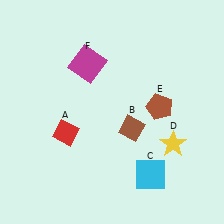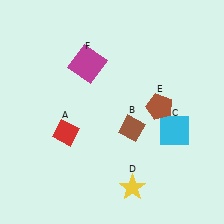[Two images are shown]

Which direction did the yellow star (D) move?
The yellow star (D) moved down.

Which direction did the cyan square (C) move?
The cyan square (C) moved up.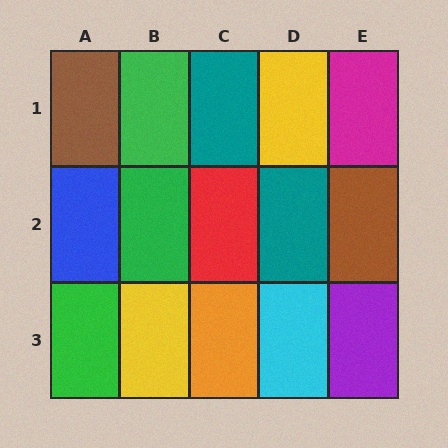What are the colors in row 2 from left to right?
Blue, green, red, teal, brown.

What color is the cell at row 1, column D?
Yellow.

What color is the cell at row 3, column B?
Yellow.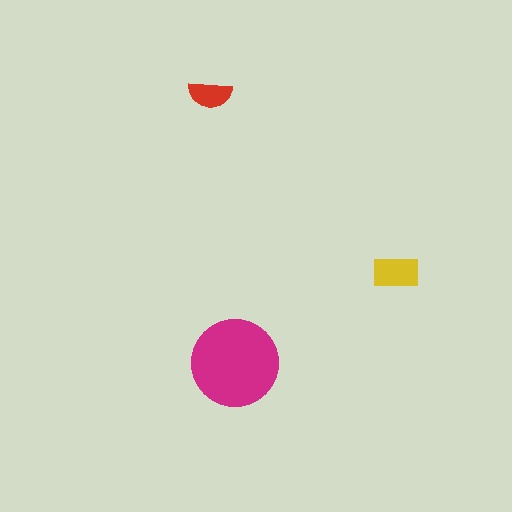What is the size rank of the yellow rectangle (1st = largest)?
2nd.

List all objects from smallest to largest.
The red semicircle, the yellow rectangle, the magenta circle.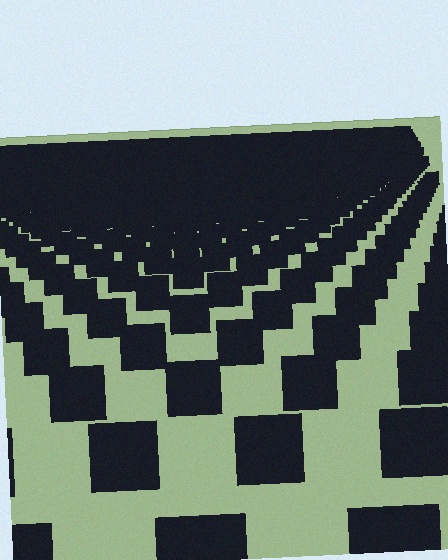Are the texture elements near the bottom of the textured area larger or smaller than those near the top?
Larger. Near the bottom, elements are closer to the viewer and appear at a bigger on-screen size.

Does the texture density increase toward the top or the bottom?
Density increases toward the top.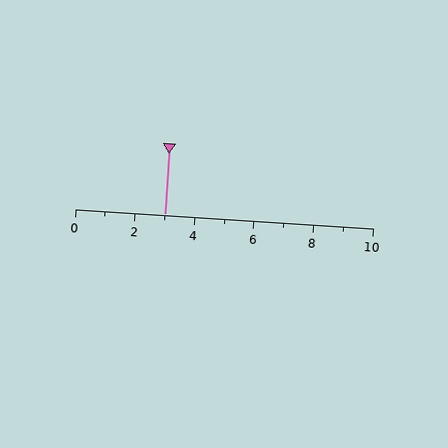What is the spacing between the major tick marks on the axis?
The major ticks are spaced 2 apart.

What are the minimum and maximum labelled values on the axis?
The axis runs from 0 to 10.